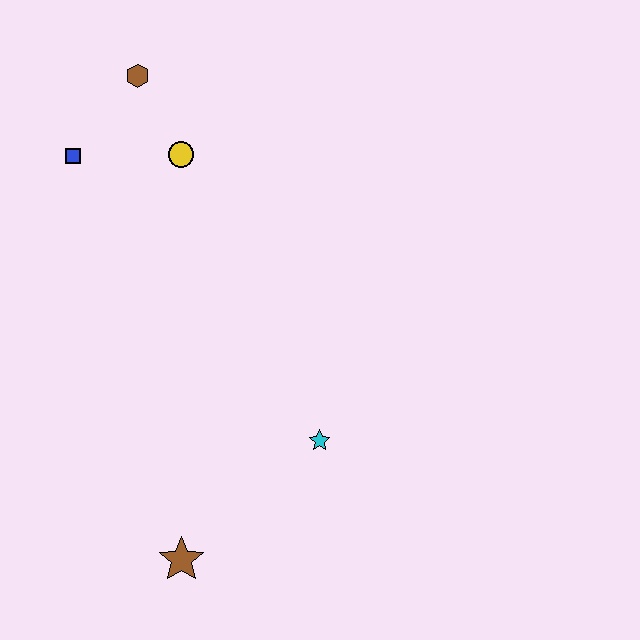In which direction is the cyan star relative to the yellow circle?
The cyan star is below the yellow circle.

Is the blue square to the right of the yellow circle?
No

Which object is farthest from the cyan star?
The brown hexagon is farthest from the cyan star.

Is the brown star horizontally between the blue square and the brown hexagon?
No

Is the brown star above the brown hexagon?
No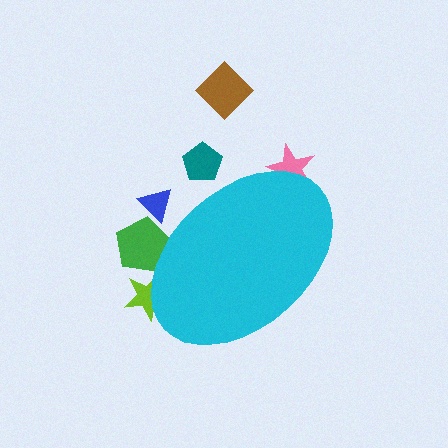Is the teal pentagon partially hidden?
Yes, the teal pentagon is partially hidden behind the cyan ellipse.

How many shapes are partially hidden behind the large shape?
5 shapes are partially hidden.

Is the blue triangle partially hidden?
Yes, the blue triangle is partially hidden behind the cyan ellipse.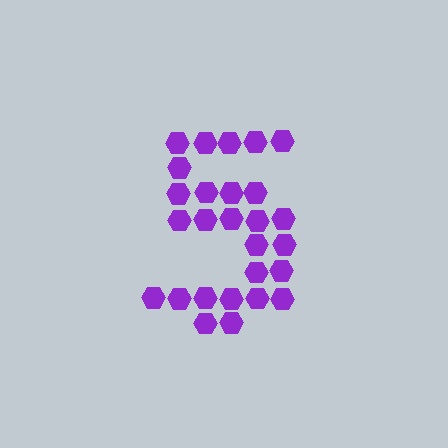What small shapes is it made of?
It is made of small hexagons.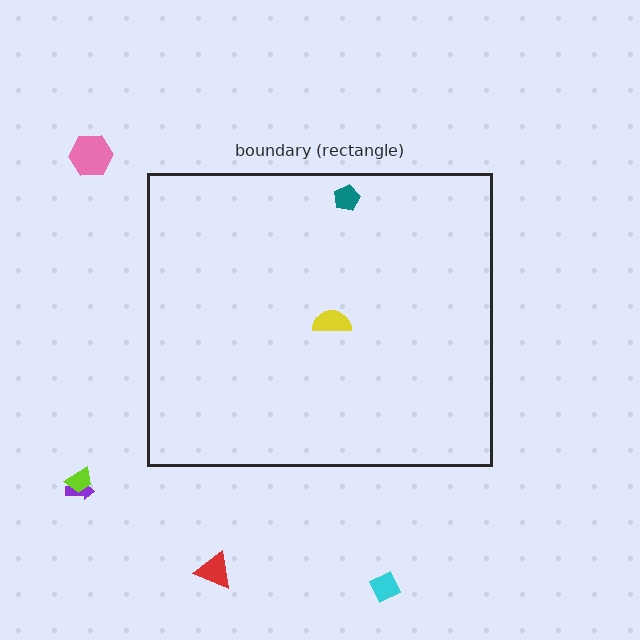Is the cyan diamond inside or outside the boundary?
Outside.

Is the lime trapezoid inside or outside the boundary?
Outside.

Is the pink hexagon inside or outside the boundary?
Outside.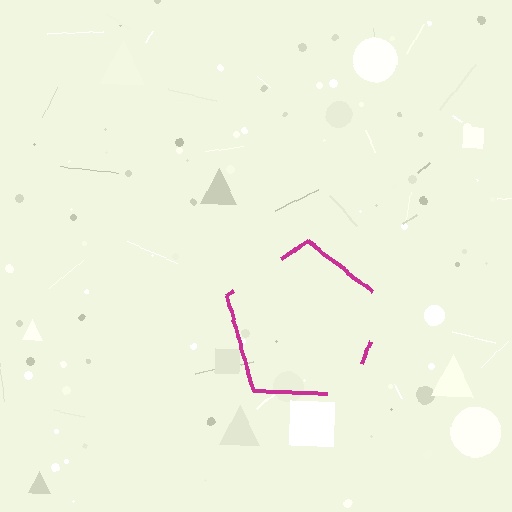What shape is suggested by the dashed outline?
The dashed outline suggests a pentagon.